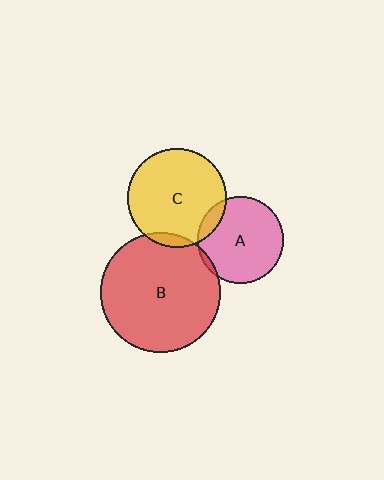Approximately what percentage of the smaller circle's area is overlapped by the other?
Approximately 5%.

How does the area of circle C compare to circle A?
Approximately 1.3 times.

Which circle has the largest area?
Circle B (red).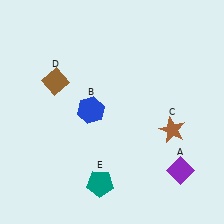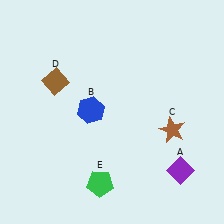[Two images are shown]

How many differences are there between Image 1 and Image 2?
There is 1 difference between the two images.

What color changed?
The pentagon (E) changed from teal in Image 1 to green in Image 2.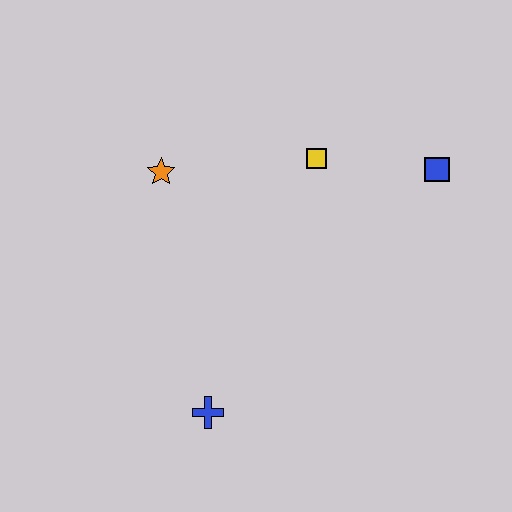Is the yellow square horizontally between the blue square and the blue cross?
Yes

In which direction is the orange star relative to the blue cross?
The orange star is above the blue cross.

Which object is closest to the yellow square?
The blue square is closest to the yellow square.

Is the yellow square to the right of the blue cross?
Yes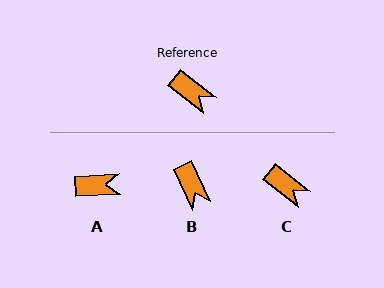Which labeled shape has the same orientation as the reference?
C.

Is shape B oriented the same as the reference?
No, it is off by about 27 degrees.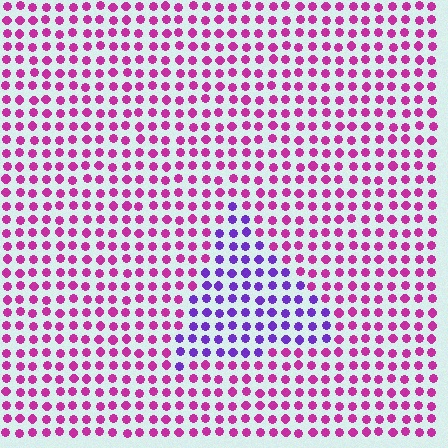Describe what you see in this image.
The image is filled with small magenta elements in a uniform arrangement. A triangle-shaped region is visible where the elements are tinted to a slightly different hue, forming a subtle color boundary.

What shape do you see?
I see a triangle.